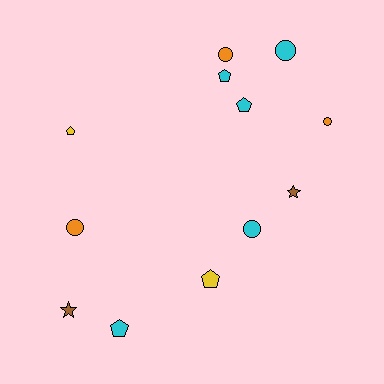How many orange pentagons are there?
There are no orange pentagons.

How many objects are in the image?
There are 12 objects.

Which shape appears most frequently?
Circle, with 5 objects.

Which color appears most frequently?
Cyan, with 5 objects.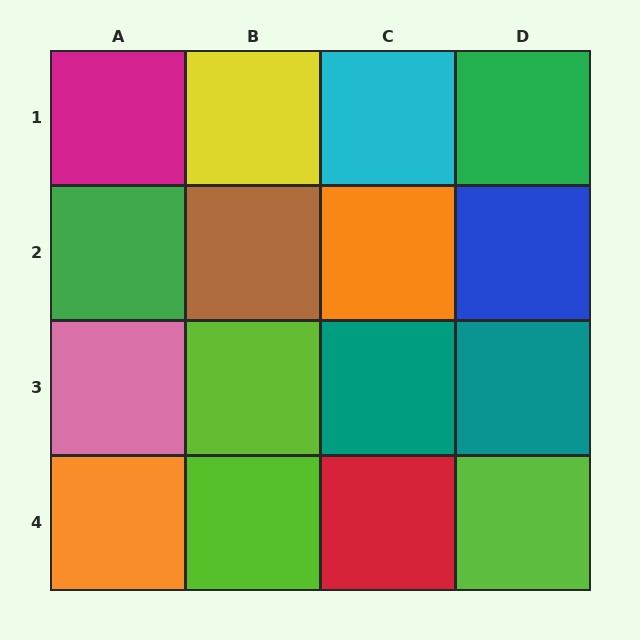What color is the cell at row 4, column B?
Lime.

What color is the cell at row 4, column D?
Lime.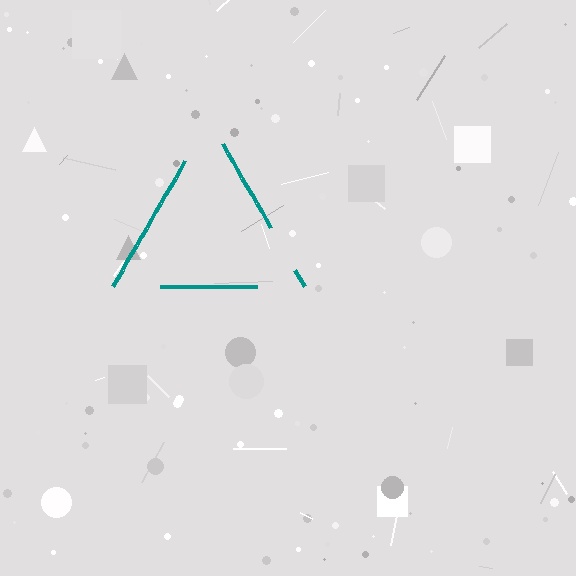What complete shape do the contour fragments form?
The contour fragments form a triangle.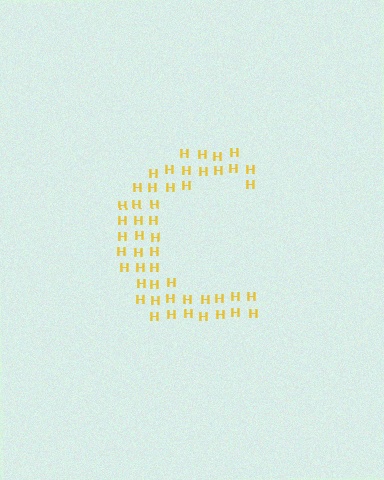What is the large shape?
The large shape is the letter C.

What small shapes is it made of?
It is made of small letter H's.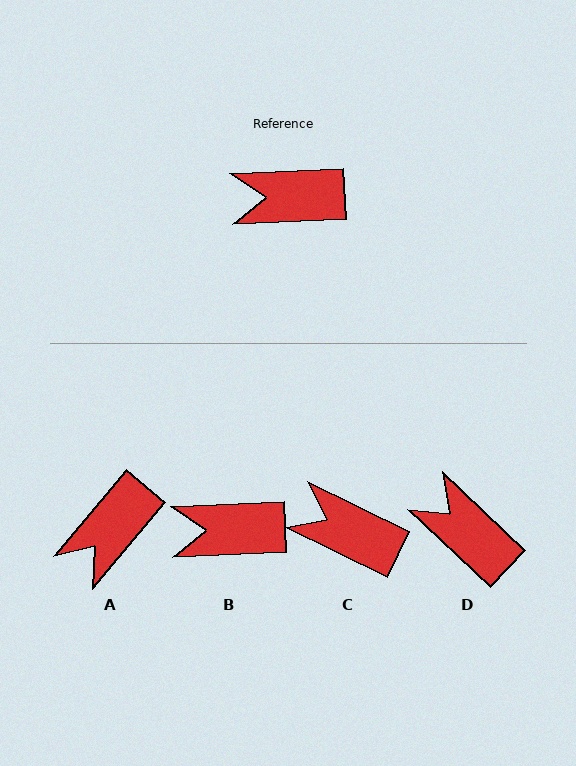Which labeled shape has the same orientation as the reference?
B.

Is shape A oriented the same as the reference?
No, it is off by about 47 degrees.